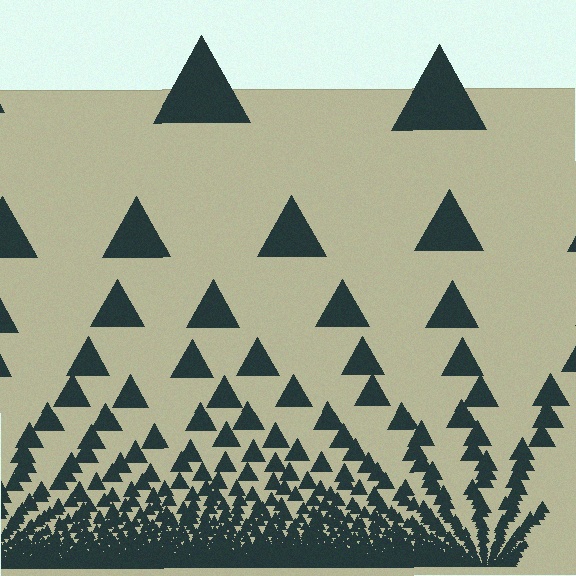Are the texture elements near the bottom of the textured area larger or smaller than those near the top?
Smaller. The gradient is inverted — elements near the bottom are smaller and denser.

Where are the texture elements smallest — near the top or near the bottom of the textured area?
Near the bottom.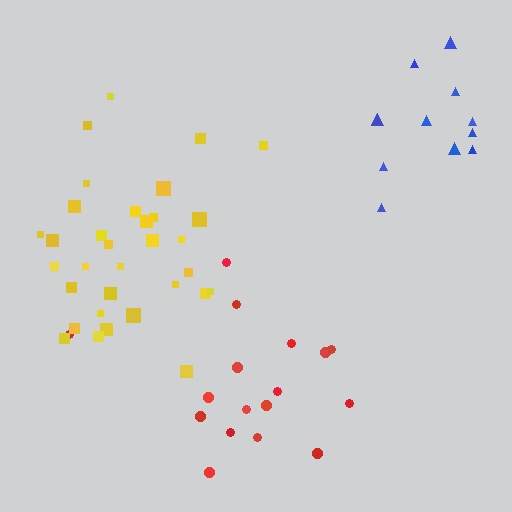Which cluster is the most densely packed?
Yellow.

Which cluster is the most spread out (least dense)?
Blue.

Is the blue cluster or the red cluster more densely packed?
Red.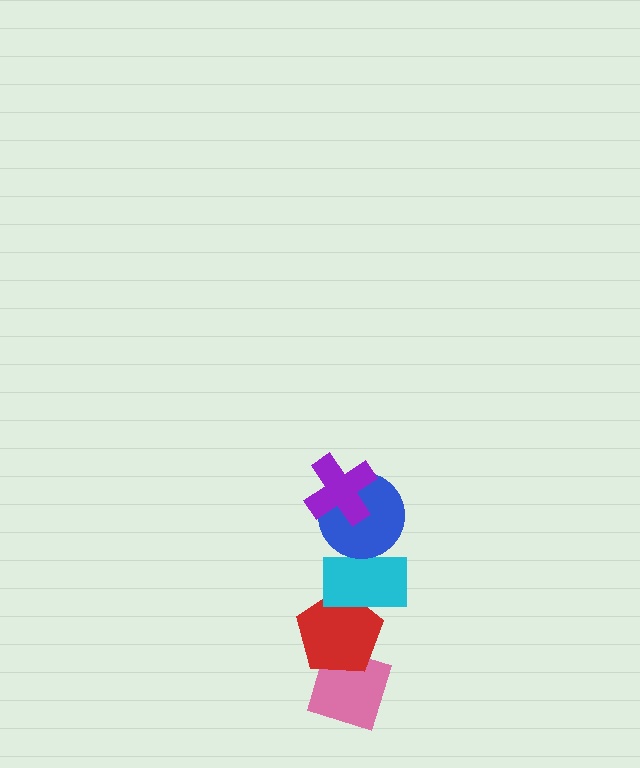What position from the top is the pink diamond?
The pink diamond is 5th from the top.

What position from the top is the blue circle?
The blue circle is 2nd from the top.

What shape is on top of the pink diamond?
The red pentagon is on top of the pink diamond.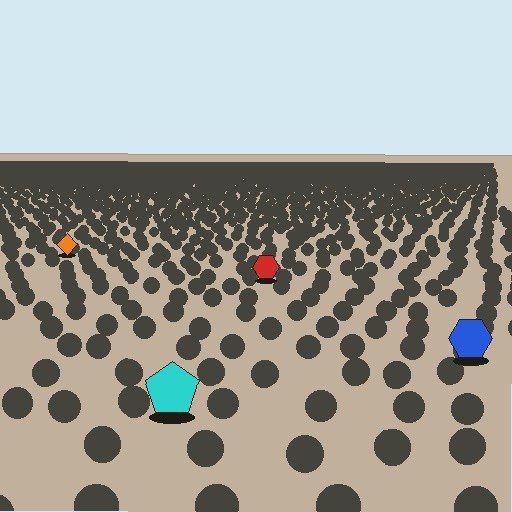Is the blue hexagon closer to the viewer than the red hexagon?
Yes. The blue hexagon is closer — you can tell from the texture gradient: the ground texture is coarser near it.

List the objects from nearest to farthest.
From nearest to farthest: the cyan pentagon, the blue hexagon, the red hexagon, the orange diamond.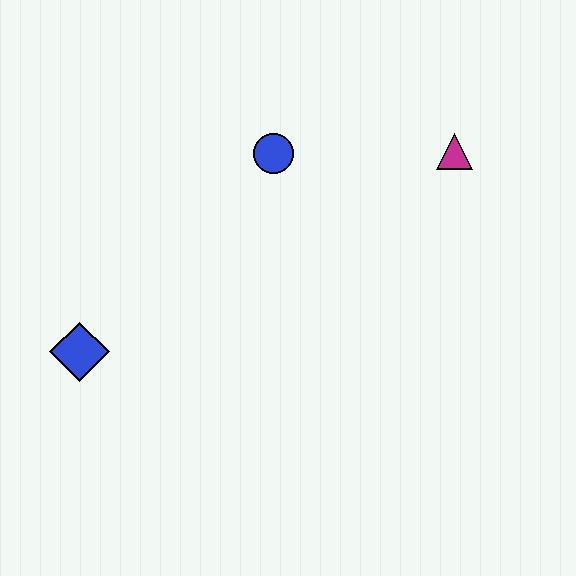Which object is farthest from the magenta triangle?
The blue diamond is farthest from the magenta triangle.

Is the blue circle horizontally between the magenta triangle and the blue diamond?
Yes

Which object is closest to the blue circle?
The magenta triangle is closest to the blue circle.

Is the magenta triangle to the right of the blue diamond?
Yes